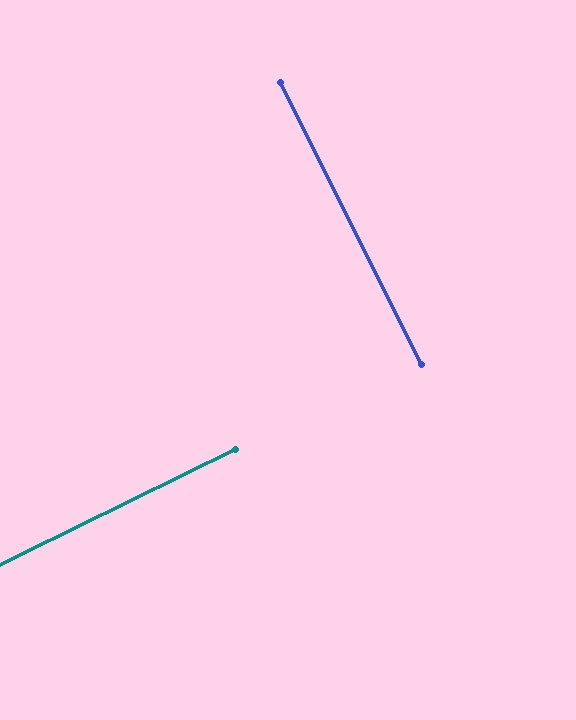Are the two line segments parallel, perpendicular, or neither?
Perpendicular — they meet at approximately 90°.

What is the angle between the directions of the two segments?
Approximately 90 degrees.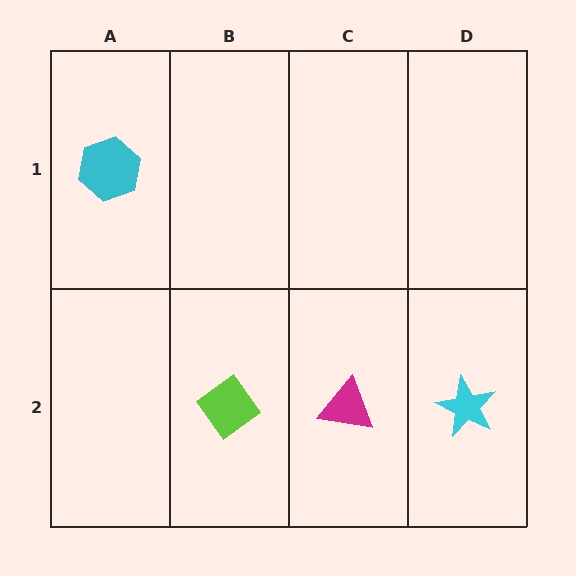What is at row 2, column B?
A lime diamond.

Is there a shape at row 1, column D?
No, that cell is empty.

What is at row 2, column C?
A magenta triangle.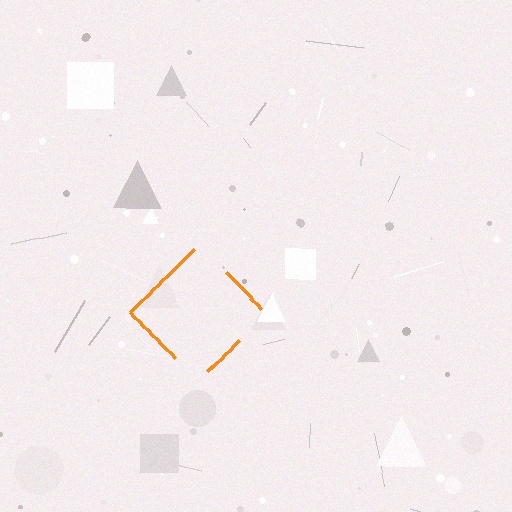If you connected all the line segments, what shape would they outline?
They would outline a diamond.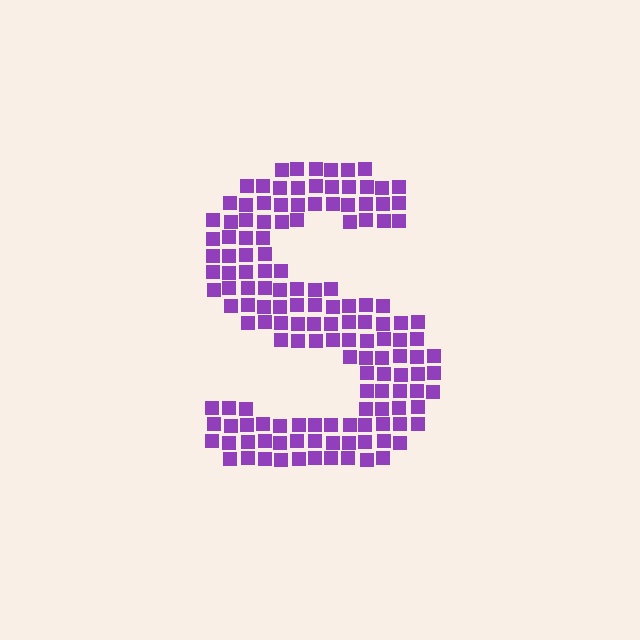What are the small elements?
The small elements are squares.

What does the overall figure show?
The overall figure shows the letter S.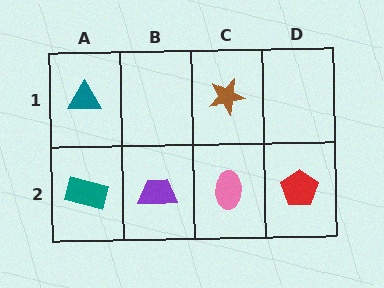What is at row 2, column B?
A purple trapezoid.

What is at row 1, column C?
A brown star.